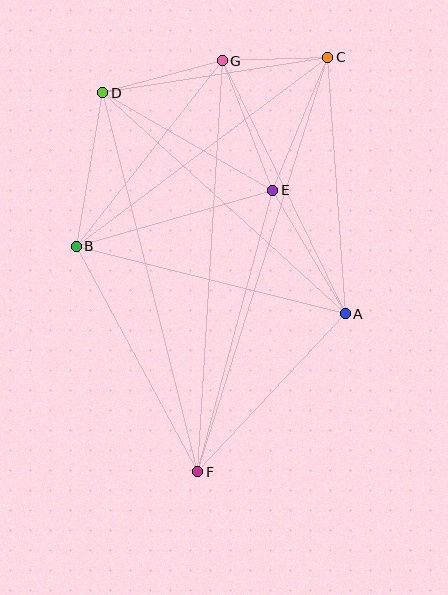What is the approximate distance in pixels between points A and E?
The distance between A and E is approximately 143 pixels.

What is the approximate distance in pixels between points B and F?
The distance between B and F is approximately 256 pixels.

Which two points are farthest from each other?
Points C and F are farthest from each other.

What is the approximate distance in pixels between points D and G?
The distance between D and G is approximately 124 pixels.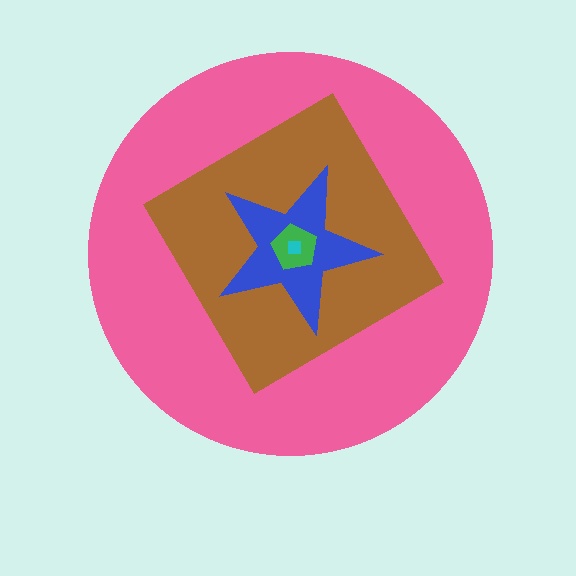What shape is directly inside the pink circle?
The brown diamond.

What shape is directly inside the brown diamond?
The blue star.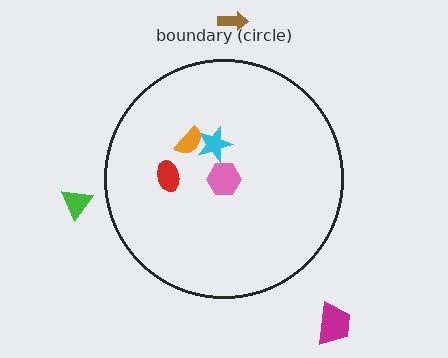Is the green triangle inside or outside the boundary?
Outside.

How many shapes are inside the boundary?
4 inside, 3 outside.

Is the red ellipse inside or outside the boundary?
Inside.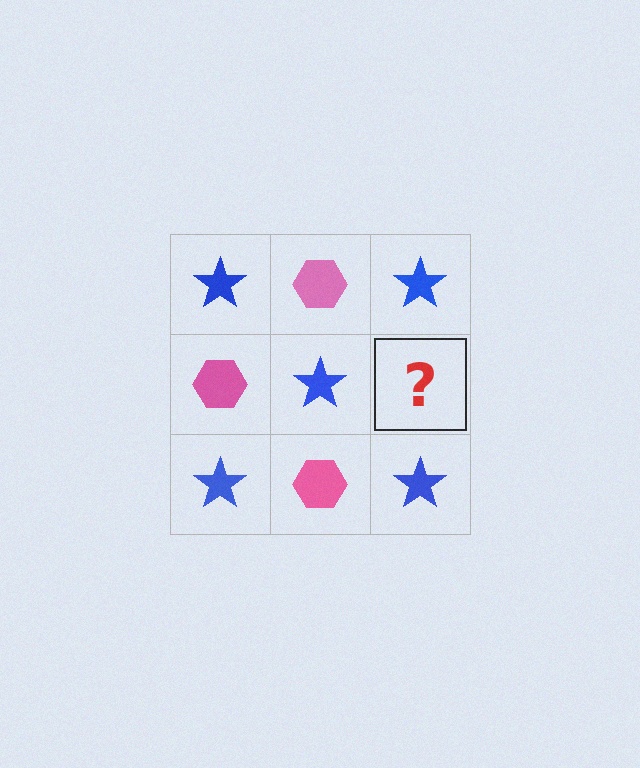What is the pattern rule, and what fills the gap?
The rule is that it alternates blue star and pink hexagon in a checkerboard pattern. The gap should be filled with a pink hexagon.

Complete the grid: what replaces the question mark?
The question mark should be replaced with a pink hexagon.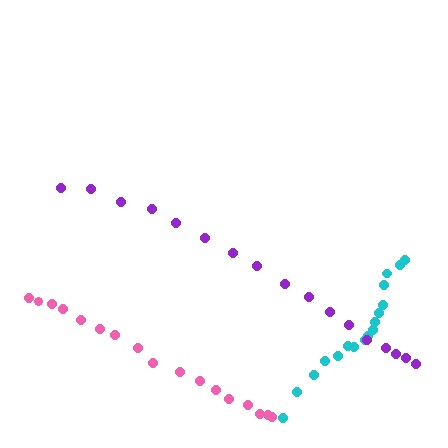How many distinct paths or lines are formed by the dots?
There are 3 distinct paths.